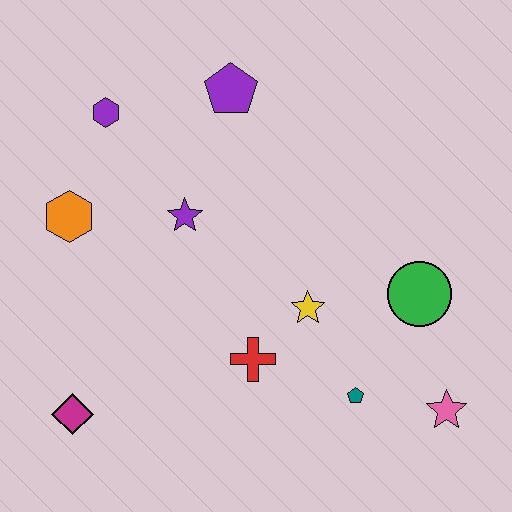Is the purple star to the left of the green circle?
Yes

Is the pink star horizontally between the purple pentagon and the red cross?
No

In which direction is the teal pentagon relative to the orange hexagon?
The teal pentagon is to the right of the orange hexagon.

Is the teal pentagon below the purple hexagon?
Yes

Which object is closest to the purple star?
The orange hexagon is closest to the purple star.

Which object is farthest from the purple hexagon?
The pink star is farthest from the purple hexagon.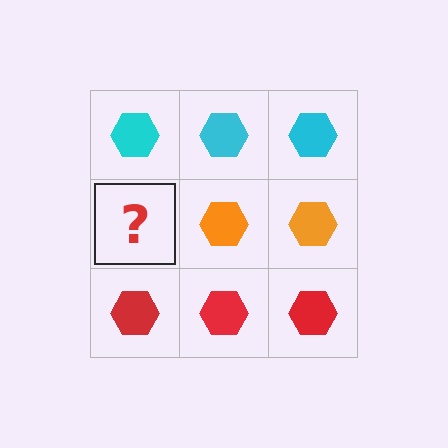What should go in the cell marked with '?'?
The missing cell should contain an orange hexagon.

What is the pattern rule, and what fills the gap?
The rule is that each row has a consistent color. The gap should be filled with an orange hexagon.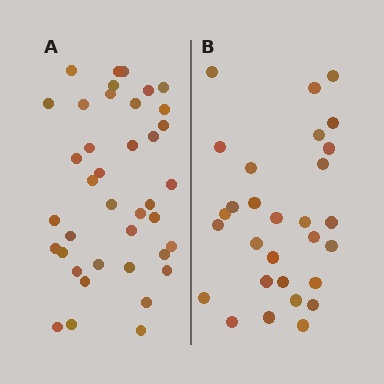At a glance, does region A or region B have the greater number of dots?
Region A (the left region) has more dots.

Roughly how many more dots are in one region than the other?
Region A has roughly 10 or so more dots than region B.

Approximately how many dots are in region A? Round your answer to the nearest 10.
About 40 dots. (The exact count is 39, which rounds to 40.)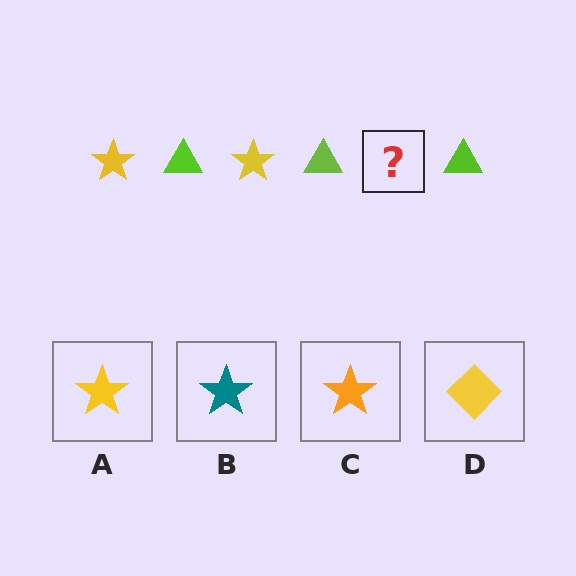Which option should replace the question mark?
Option A.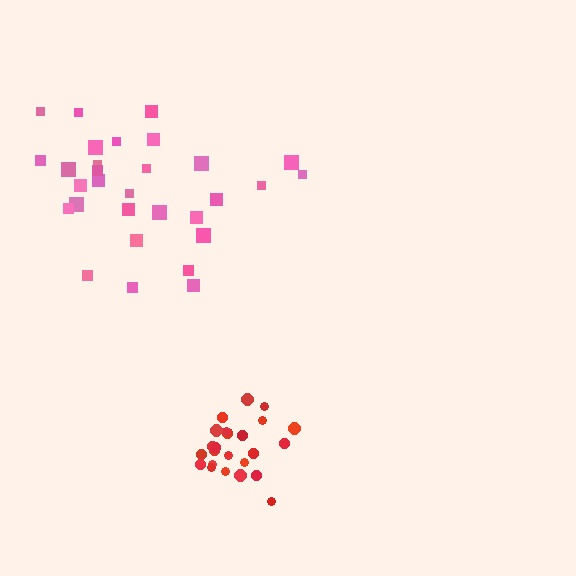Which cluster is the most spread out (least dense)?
Pink.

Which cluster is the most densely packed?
Red.